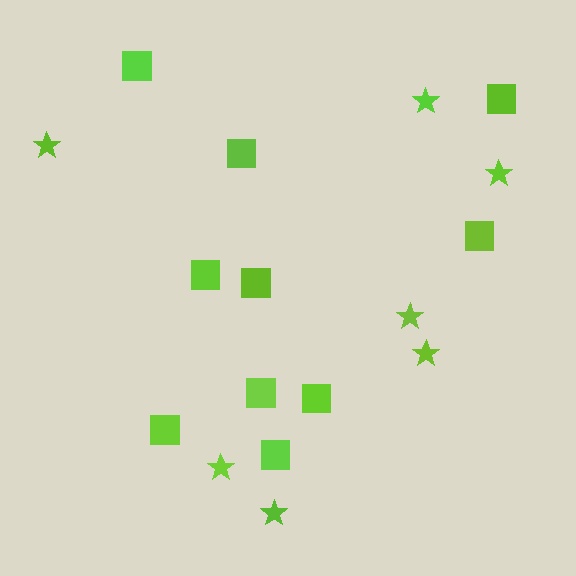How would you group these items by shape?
There are 2 groups: one group of stars (7) and one group of squares (10).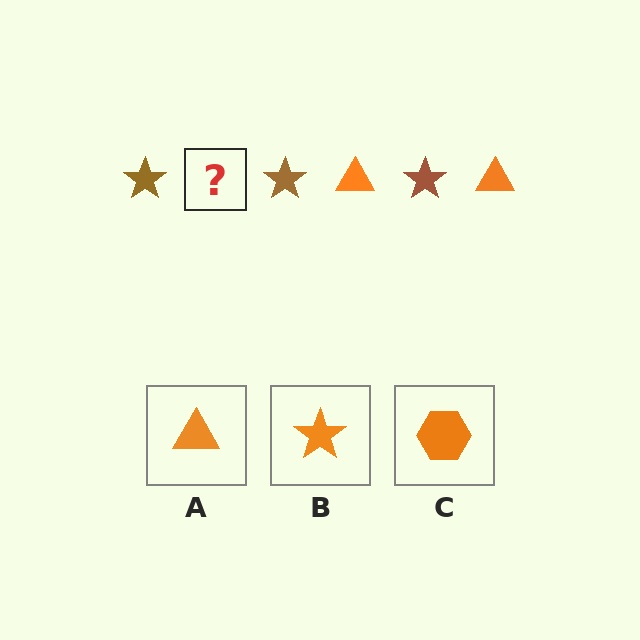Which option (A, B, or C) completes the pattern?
A.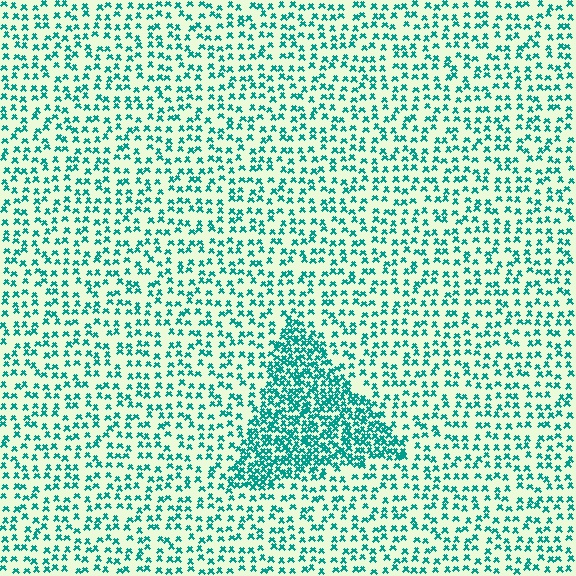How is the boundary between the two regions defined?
The boundary is defined by a change in element density (approximately 2.4x ratio). All elements are the same color, size, and shape.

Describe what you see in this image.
The image contains small teal elements arranged at two different densities. A triangle-shaped region is visible where the elements are more densely packed than the surrounding area.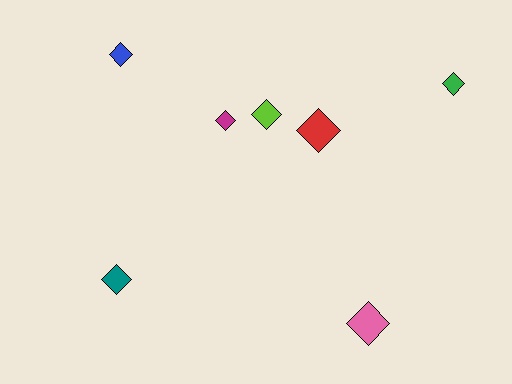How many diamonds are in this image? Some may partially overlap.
There are 7 diamonds.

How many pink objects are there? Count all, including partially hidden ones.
There is 1 pink object.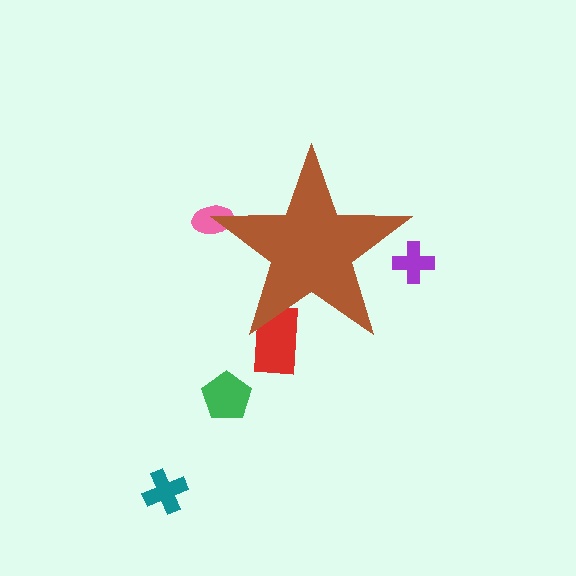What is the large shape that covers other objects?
A brown star.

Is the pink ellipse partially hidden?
Yes, the pink ellipse is partially hidden behind the brown star.